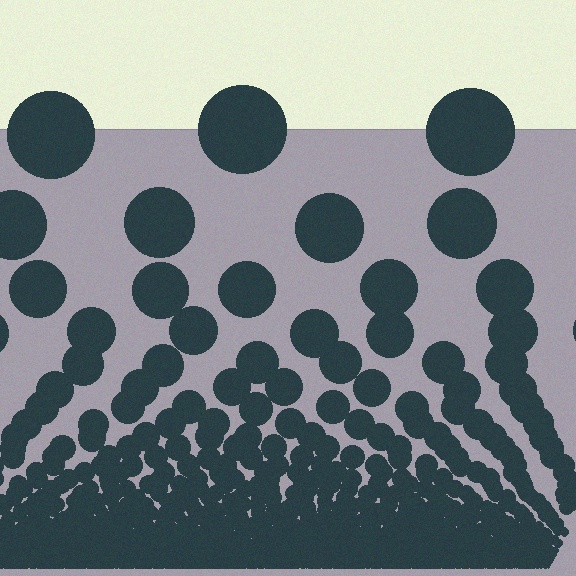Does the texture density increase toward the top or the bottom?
Density increases toward the bottom.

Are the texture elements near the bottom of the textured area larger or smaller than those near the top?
Smaller. The gradient is inverted — elements near the bottom are smaller and denser.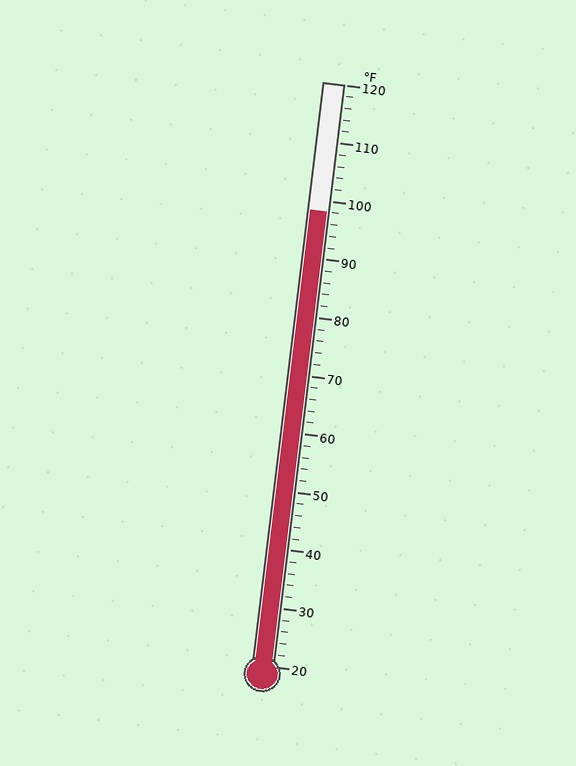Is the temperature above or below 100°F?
The temperature is below 100°F.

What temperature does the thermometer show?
The thermometer shows approximately 98°F.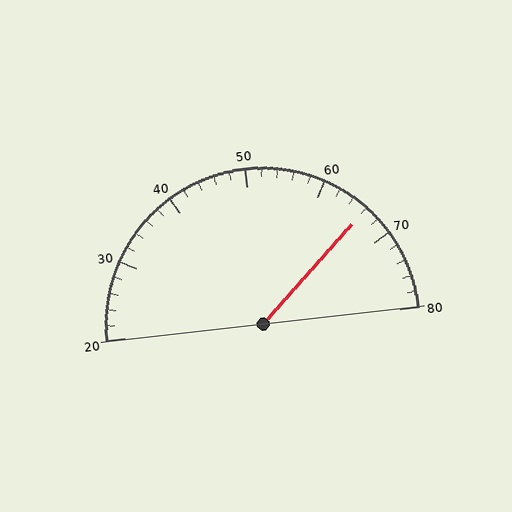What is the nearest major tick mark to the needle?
The nearest major tick mark is 70.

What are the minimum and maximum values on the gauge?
The gauge ranges from 20 to 80.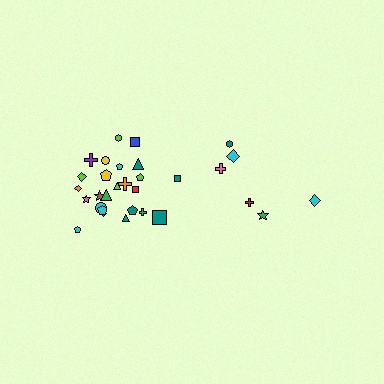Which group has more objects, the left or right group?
The left group.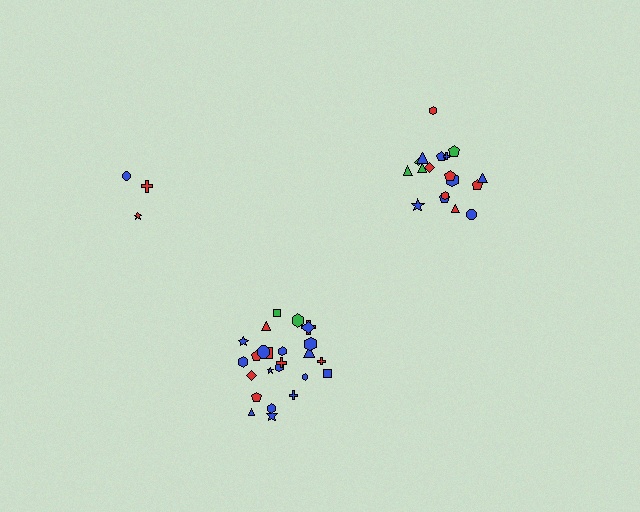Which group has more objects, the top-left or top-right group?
The top-right group.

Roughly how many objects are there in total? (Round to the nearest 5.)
Roughly 45 objects in total.